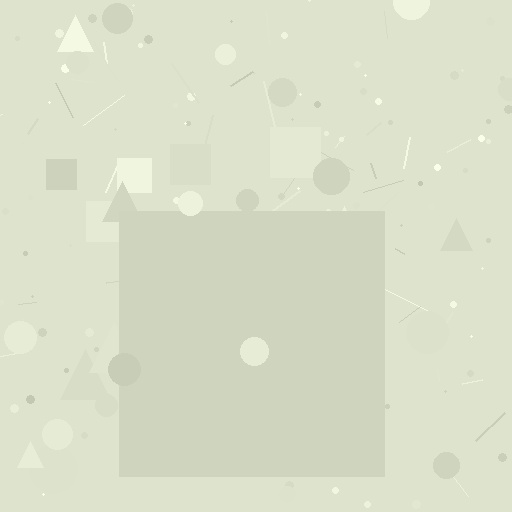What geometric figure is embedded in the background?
A square is embedded in the background.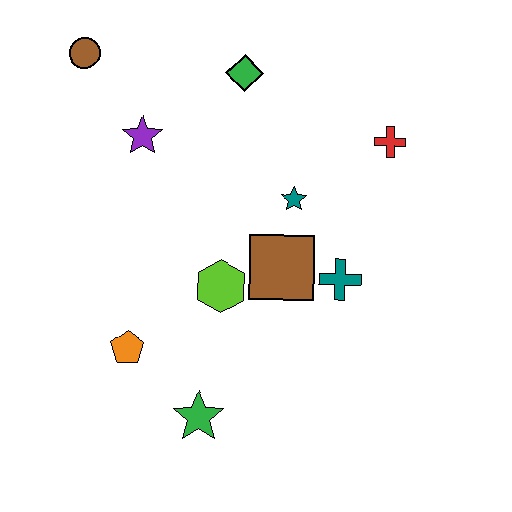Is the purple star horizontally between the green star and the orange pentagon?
Yes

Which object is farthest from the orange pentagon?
The red cross is farthest from the orange pentagon.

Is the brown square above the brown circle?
No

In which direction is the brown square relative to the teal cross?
The brown square is to the left of the teal cross.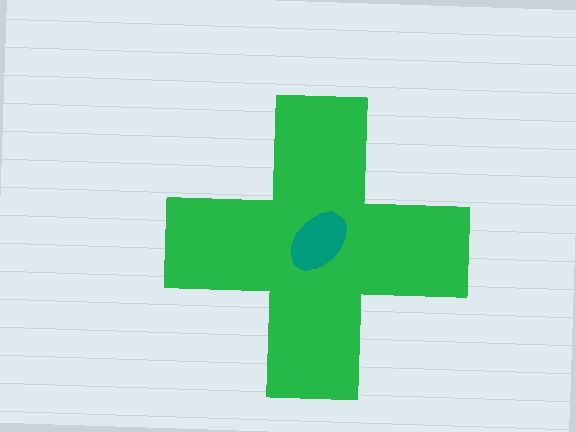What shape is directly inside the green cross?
The teal ellipse.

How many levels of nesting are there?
2.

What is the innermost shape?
The teal ellipse.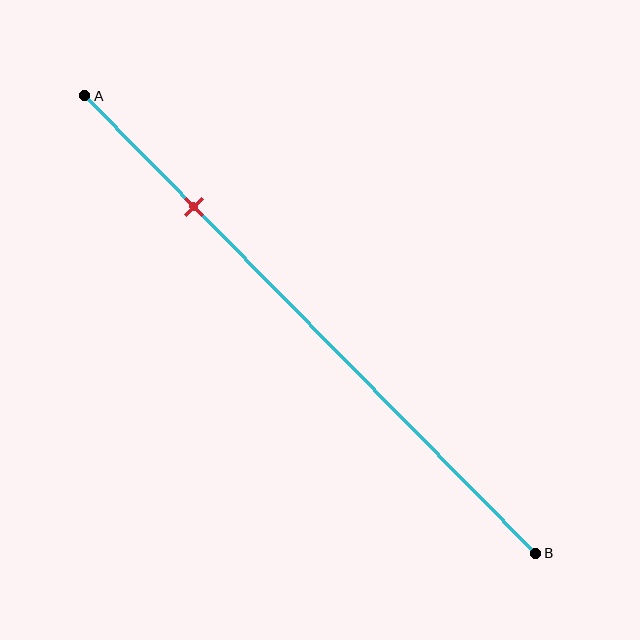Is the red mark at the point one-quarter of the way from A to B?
Yes, the mark is approximately at the one-quarter point.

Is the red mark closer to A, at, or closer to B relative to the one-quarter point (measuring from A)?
The red mark is approximately at the one-quarter point of segment AB.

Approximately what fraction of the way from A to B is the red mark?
The red mark is approximately 25% of the way from A to B.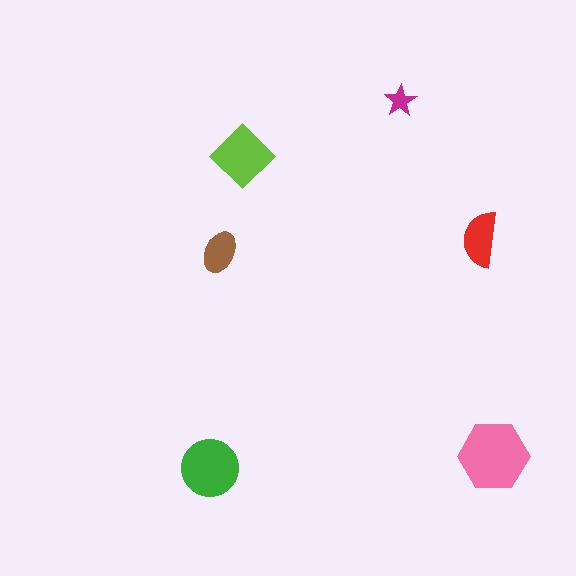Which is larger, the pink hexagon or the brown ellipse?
The pink hexagon.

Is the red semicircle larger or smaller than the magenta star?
Larger.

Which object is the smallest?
The magenta star.